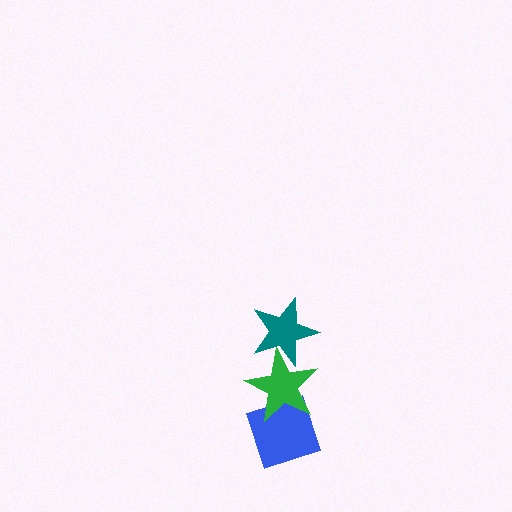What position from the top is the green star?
The green star is 2nd from the top.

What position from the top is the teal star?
The teal star is 1st from the top.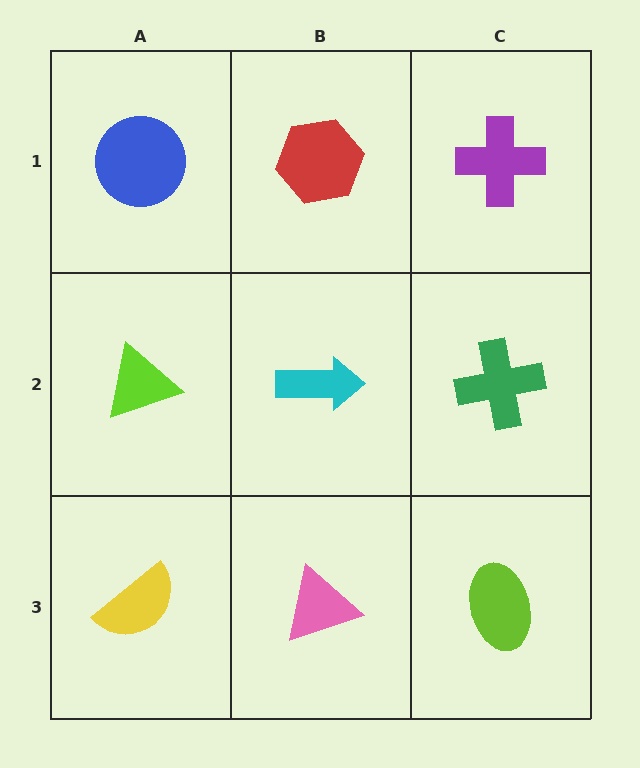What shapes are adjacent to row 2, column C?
A purple cross (row 1, column C), a lime ellipse (row 3, column C), a cyan arrow (row 2, column B).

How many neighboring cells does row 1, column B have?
3.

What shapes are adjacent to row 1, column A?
A lime triangle (row 2, column A), a red hexagon (row 1, column B).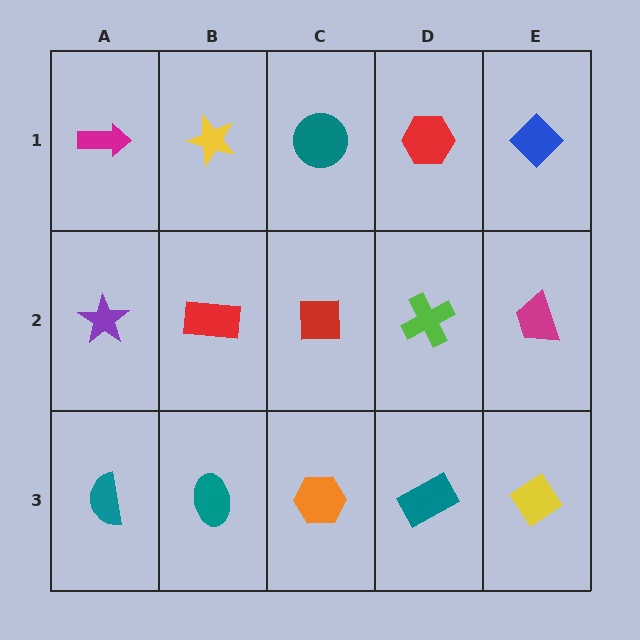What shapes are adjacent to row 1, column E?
A magenta trapezoid (row 2, column E), a red hexagon (row 1, column D).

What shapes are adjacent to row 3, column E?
A magenta trapezoid (row 2, column E), a teal rectangle (row 3, column D).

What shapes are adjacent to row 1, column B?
A red rectangle (row 2, column B), a magenta arrow (row 1, column A), a teal circle (row 1, column C).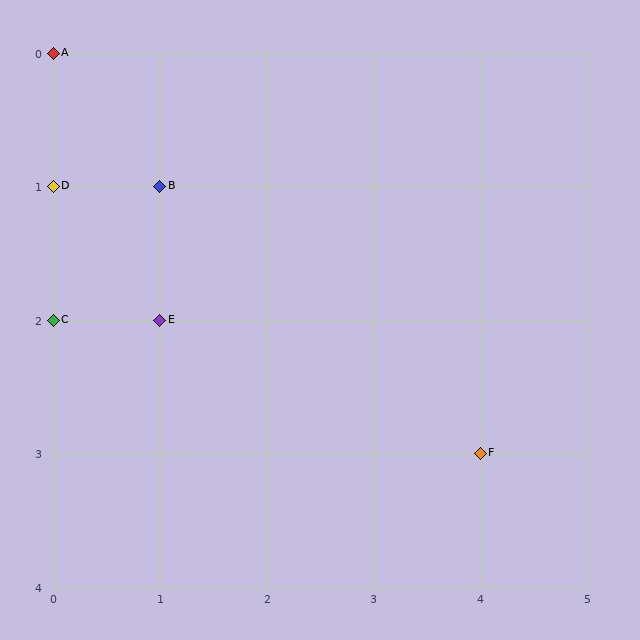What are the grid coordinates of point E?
Point E is at grid coordinates (1, 2).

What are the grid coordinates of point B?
Point B is at grid coordinates (1, 1).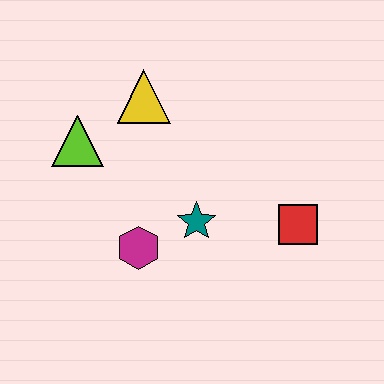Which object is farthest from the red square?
The lime triangle is farthest from the red square.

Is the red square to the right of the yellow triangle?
Yes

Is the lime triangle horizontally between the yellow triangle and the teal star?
No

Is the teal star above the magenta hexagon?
Yes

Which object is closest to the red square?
The teal star is closest to the red square.